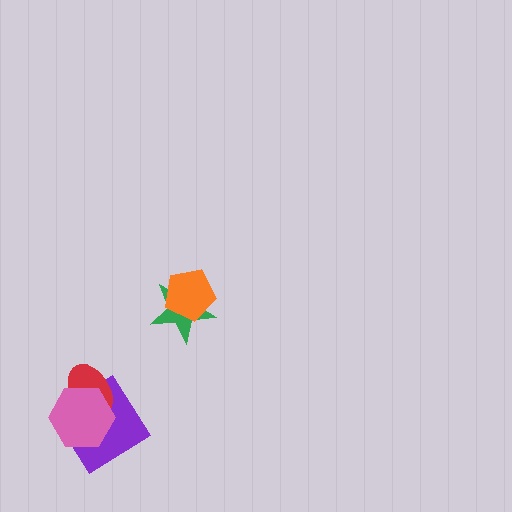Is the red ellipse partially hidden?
Yes, it is partially covered by another shape.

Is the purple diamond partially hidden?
Yes, it is partially covered by another shape.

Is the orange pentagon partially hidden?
No, no other shape covers it.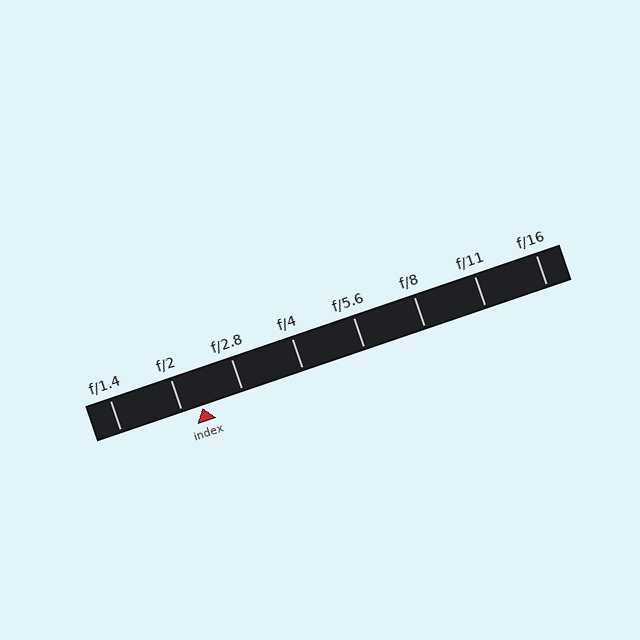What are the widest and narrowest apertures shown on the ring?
The widest aperture shown is f/1.4 and the narrowest is f/16.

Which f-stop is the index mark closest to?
The index mark is closest to f/2.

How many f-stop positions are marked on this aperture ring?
There are 8 f-stop positions marked.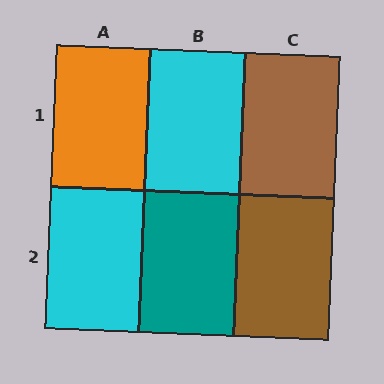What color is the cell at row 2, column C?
Brown.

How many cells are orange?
1 cell is orange.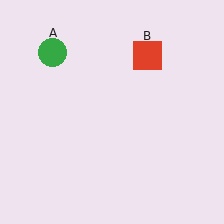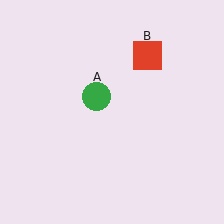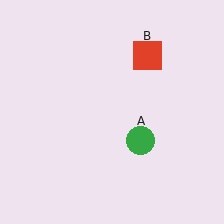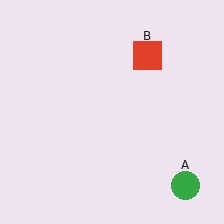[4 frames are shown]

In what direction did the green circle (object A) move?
The green circle (object A) moved down and to the right.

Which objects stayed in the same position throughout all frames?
Red square (object B) remained stationary.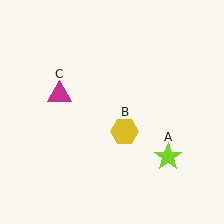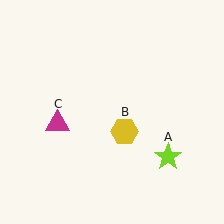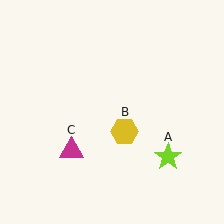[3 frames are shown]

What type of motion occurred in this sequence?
The magenta triangle (object C) rotated counterclockwise around the center of the scene.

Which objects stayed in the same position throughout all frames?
Lime star (object A) and yellow hexagon (object B) remained stationary.